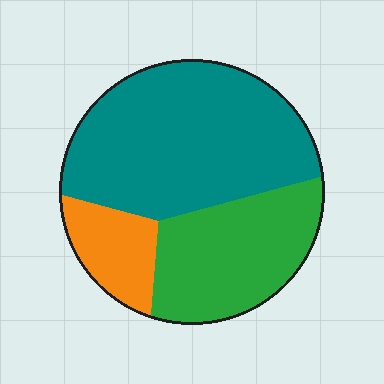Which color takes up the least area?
Orange, at roughly 15%.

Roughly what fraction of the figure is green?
Green covers 32% of the figure.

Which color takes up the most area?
Teal, at roughly 55%.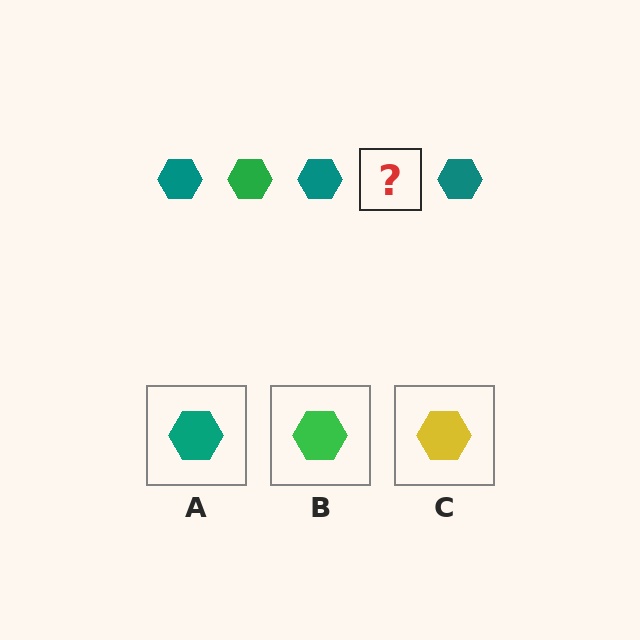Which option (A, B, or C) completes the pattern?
B.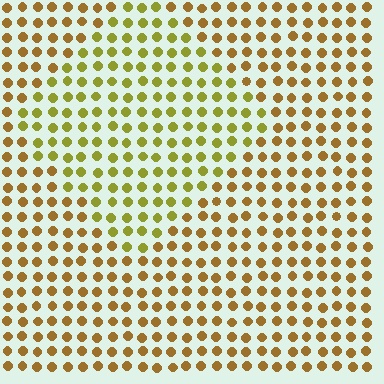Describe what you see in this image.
The image is filled with small brown elements in a uniform arrangement. A diamond-shaped region is visible where the elements are tinted to a slightly different hue, forming a subtle color boundary.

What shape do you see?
I see a diamond.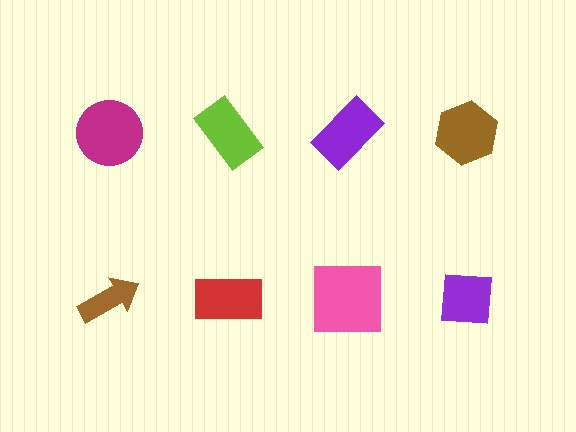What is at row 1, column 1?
A magenta circle.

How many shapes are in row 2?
4 shapes.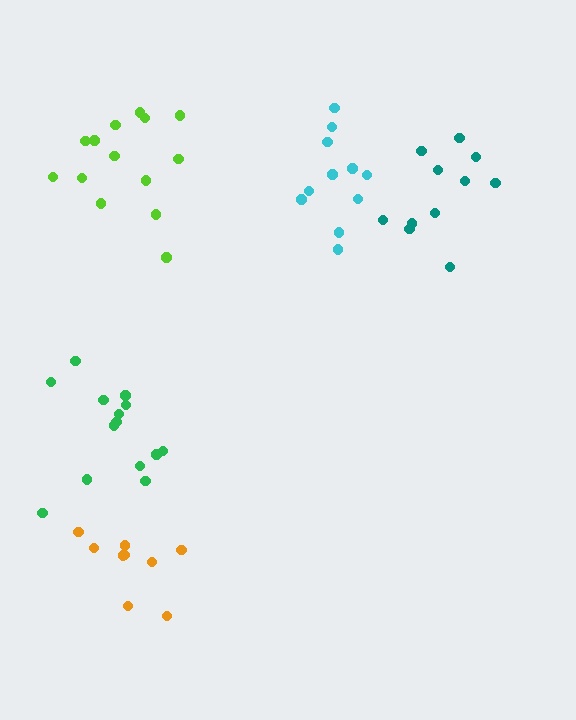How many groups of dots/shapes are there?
There are 5 groups.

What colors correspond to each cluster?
The clusters are colored: cyan, green, lime, orange, teal.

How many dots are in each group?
Group 1: 11 dots, Group 2: 14 dots, Group 3: 14 dots, Group 4: 9 dots, Group 5: 11 dots (59 total).